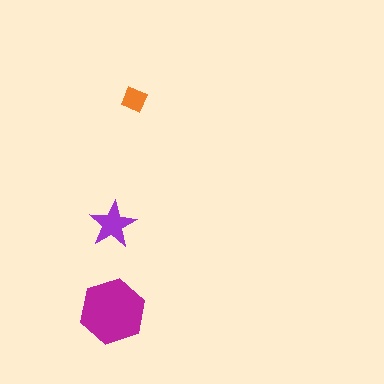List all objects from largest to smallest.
The magenta hexagon, the purple star, the orange diamond.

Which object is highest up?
The orange diamond is topmost.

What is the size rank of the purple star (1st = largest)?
2nd.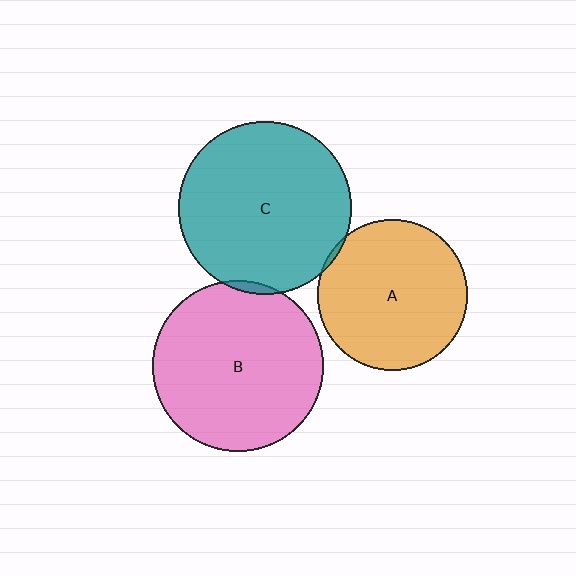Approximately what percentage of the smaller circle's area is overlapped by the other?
Approximately 5%.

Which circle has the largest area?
Circle C (teal).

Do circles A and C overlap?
Yes.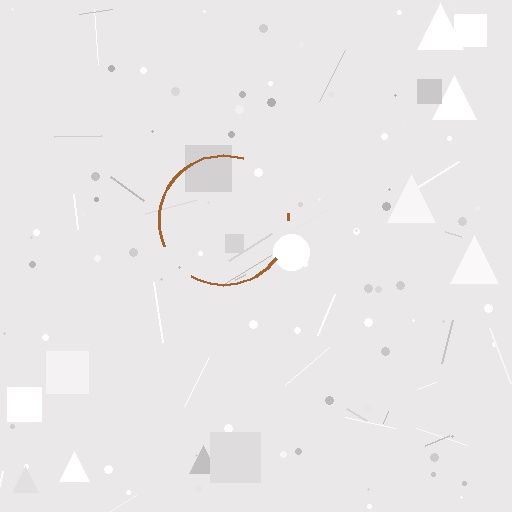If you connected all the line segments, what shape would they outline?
They would outline a circle.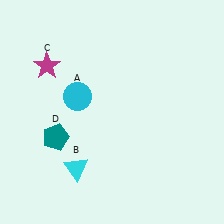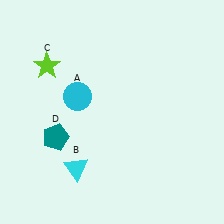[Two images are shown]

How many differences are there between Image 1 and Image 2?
There is 1 difference between the two images.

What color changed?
The star (C) changed from magenta in Image 1 to lime in Image 2.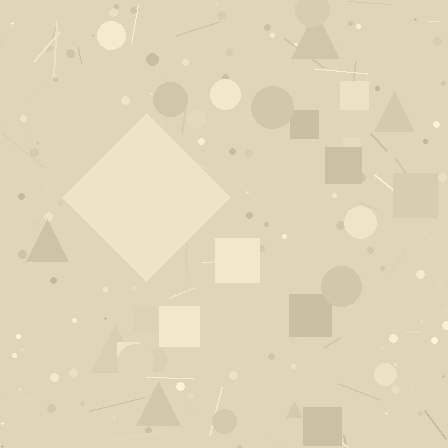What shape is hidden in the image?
A diamond is hidden in the image.